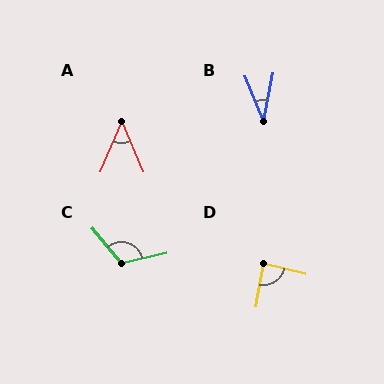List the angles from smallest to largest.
B (33°), A (47°), D (87°), C (117°).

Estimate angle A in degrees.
Approximately 47 degrees.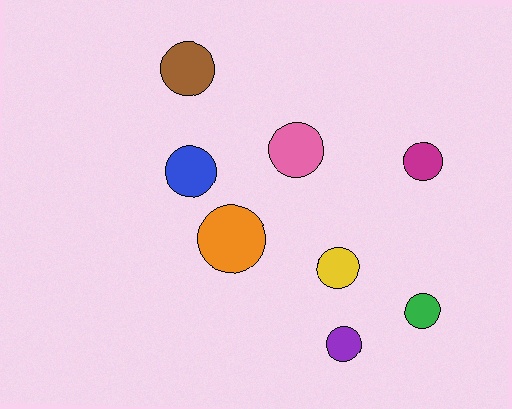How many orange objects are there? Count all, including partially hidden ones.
There is 1 orange object.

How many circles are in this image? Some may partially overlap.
There are 8 circles.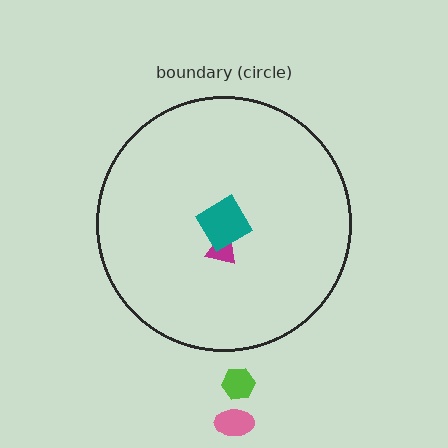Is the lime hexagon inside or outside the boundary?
Outside.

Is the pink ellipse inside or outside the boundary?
Outside.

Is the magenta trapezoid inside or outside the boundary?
Inside.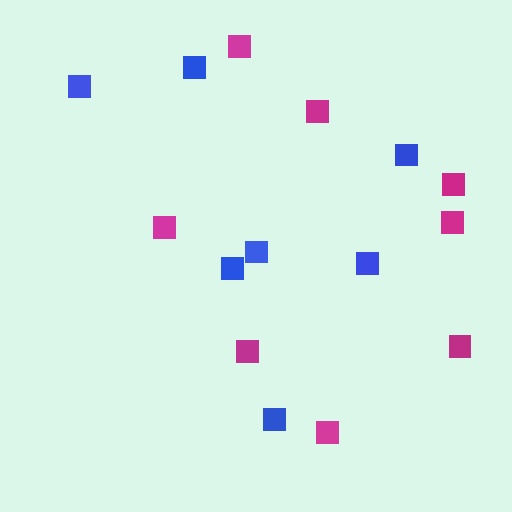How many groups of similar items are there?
There are 2 groups: one group of blue squares (7) and one group of magenta squares (8).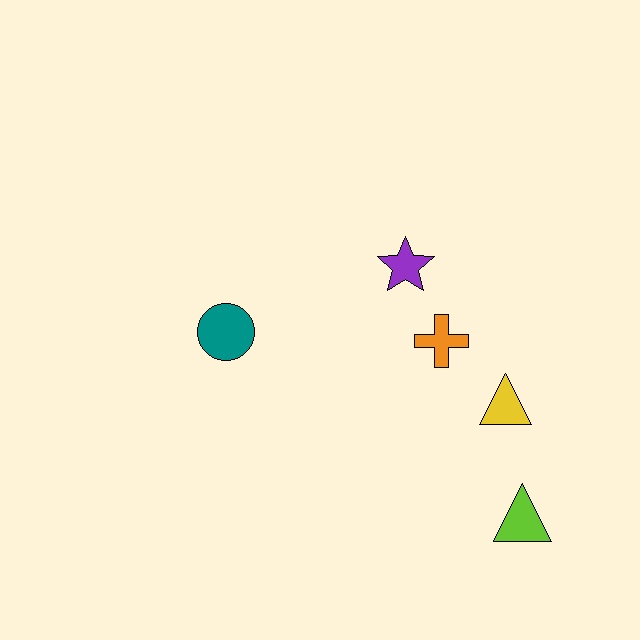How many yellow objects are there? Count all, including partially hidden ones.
There is 1 yellow object.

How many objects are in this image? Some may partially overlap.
There are 5 objects.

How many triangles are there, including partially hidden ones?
There are 2 triangles.